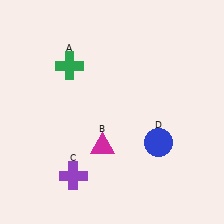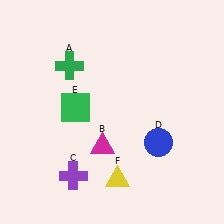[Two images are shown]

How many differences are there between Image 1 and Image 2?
There are 2 differences between the two images.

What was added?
A green square (E), a yellow triangle (F) were added in Image 2.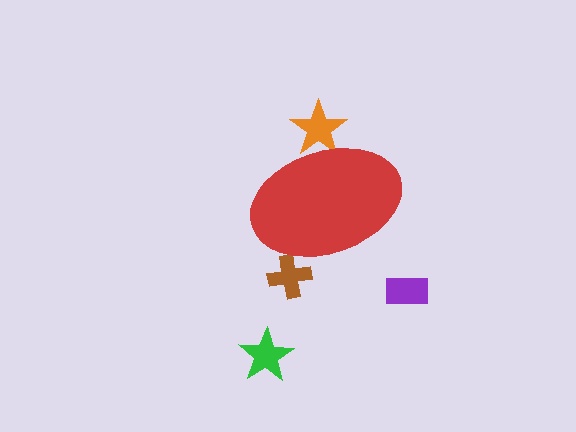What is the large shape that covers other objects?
A red ellipse.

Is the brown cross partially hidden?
Yes, the brown cross is partially hidden behind the red ellipse.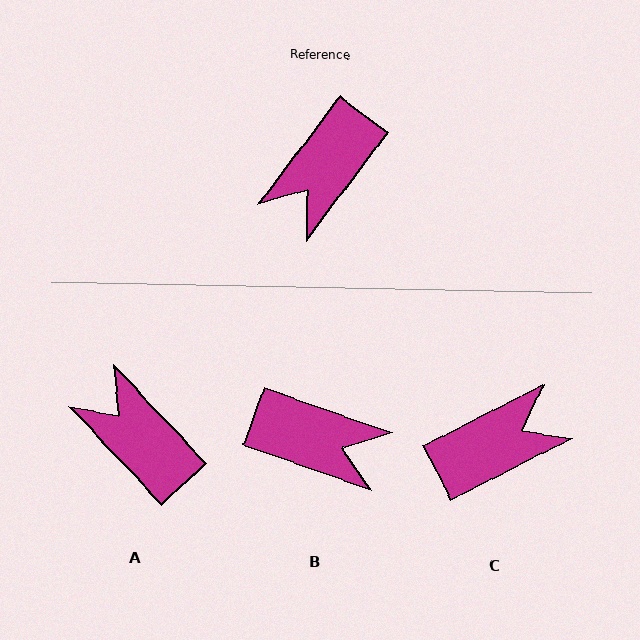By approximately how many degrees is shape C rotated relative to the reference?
Approximately 154 degrees counter-clockwise.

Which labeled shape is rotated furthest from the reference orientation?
C, about 154 degrees away.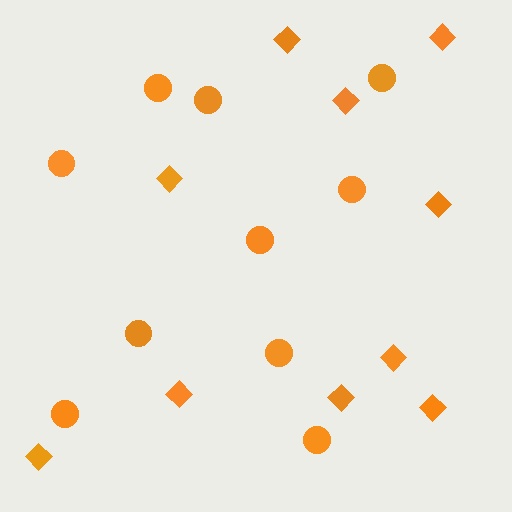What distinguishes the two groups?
There are 2 groups: one group of diamonds (10) and one group of circles (10).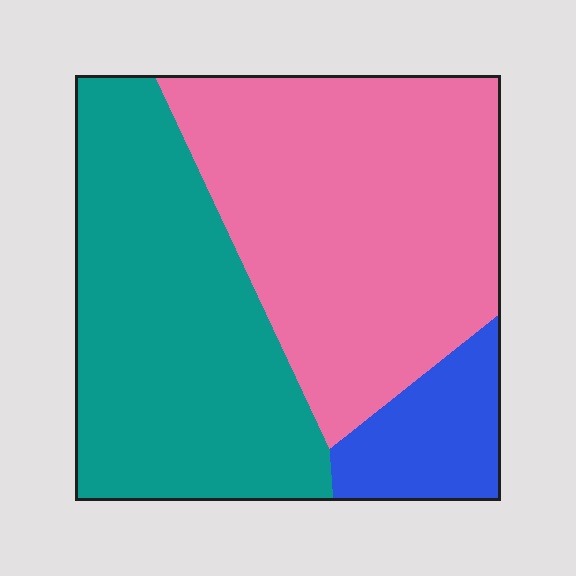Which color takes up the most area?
Pink, at roughly 45%.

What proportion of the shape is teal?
Teal covers roughly 40% of the shape.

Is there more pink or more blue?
Pink.